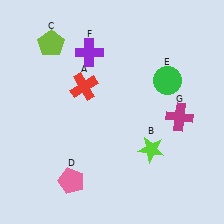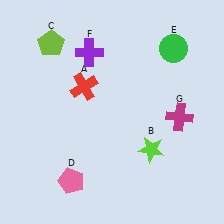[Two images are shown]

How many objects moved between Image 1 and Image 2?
1 object moved between the two images.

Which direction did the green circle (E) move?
The green circle (E) moved up.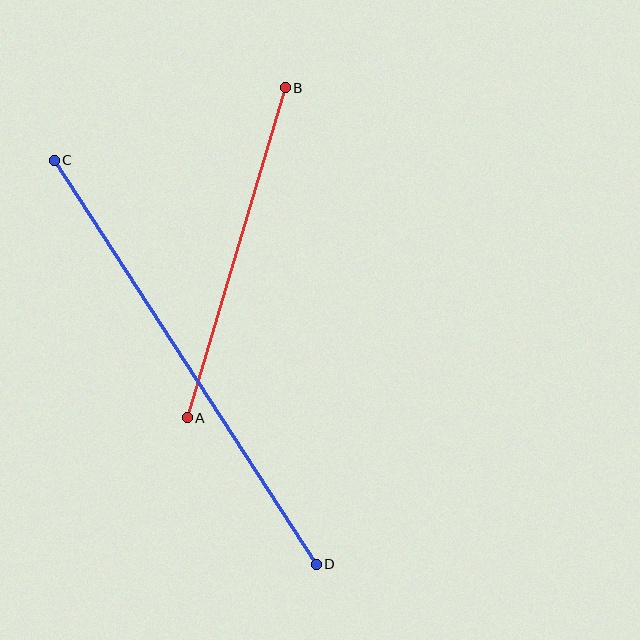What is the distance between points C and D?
The distance is approximately 482 pixels.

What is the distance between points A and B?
The distance is approximately 344 pixels.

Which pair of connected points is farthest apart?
Points C and D are farthest apart.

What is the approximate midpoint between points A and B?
The midpoint is at approximately (236, 253) pixels.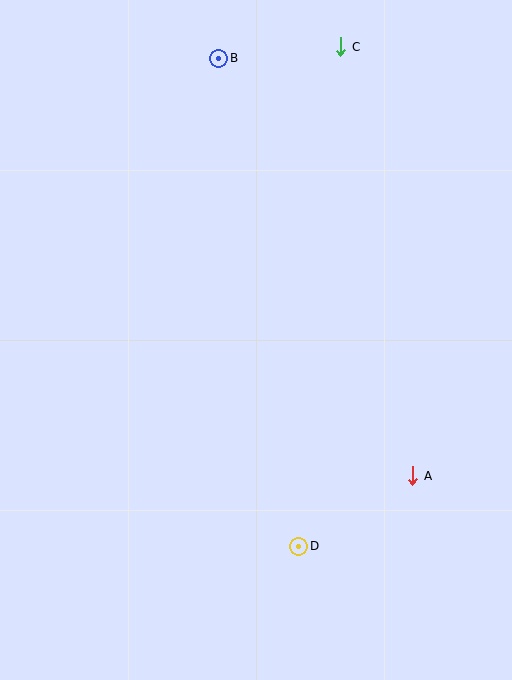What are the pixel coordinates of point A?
Point A is at (413, 476).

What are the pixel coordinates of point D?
Point D is at (299, 546).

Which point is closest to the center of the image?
Point A at (413, 476) is closest to the center.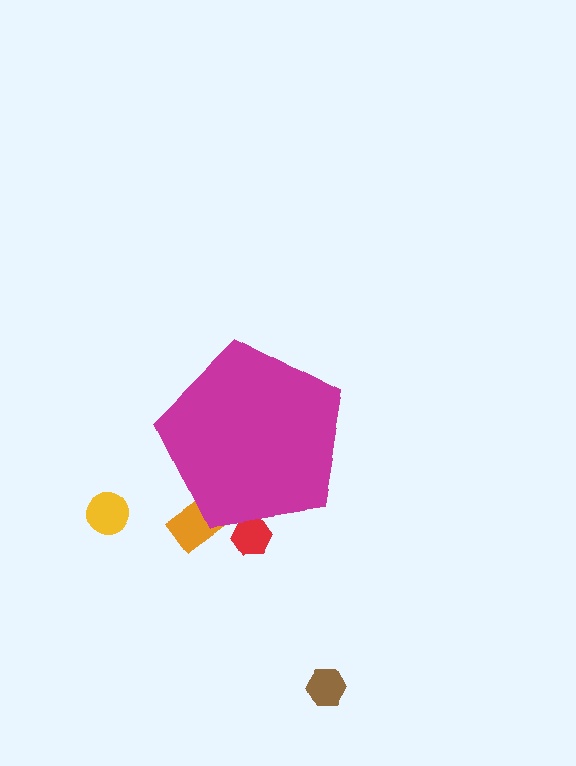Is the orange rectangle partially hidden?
Yes, the orange rectangle is partially hidden behind the magenta pentagon.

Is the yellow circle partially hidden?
No, the yellow circle is fully visible.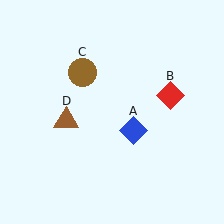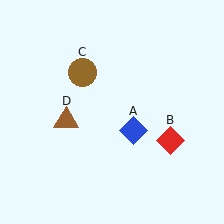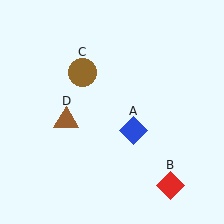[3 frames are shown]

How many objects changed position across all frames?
1 object changed position: red diamond (object B).